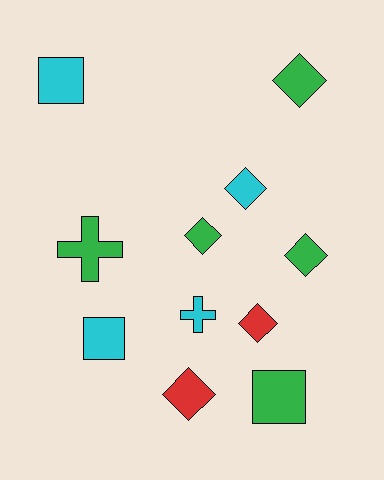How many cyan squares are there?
There are 2 cyan squares.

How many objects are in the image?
There are 11 objects.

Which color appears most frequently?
Green, with 5 objects.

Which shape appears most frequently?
Diamond, with 6 objects.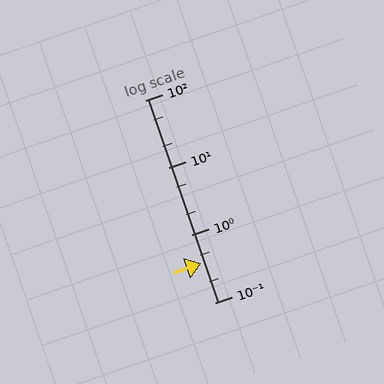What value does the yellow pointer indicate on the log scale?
The pointer indicates approximately 0.38.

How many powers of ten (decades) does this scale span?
The scale spans 3 decades, from 0.1 to 100.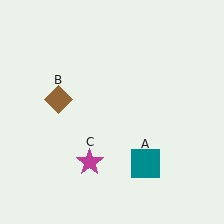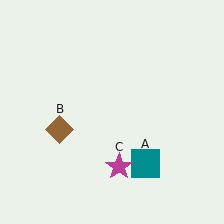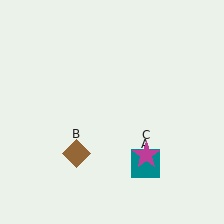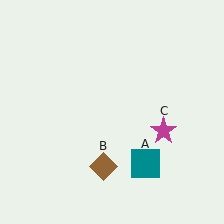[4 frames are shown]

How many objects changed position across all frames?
2 objects changed position: brown diamond (object B), magenta star (object C).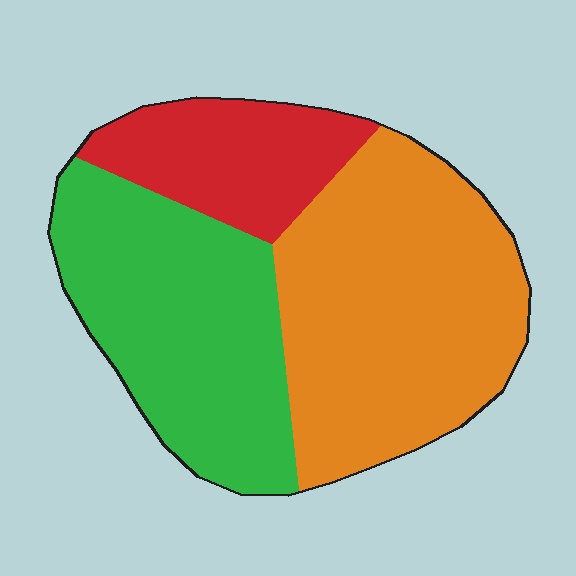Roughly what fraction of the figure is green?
Green covers 36% of the figure.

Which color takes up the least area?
Red, at roughly 20%.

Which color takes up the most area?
Orange, at roughly 45%.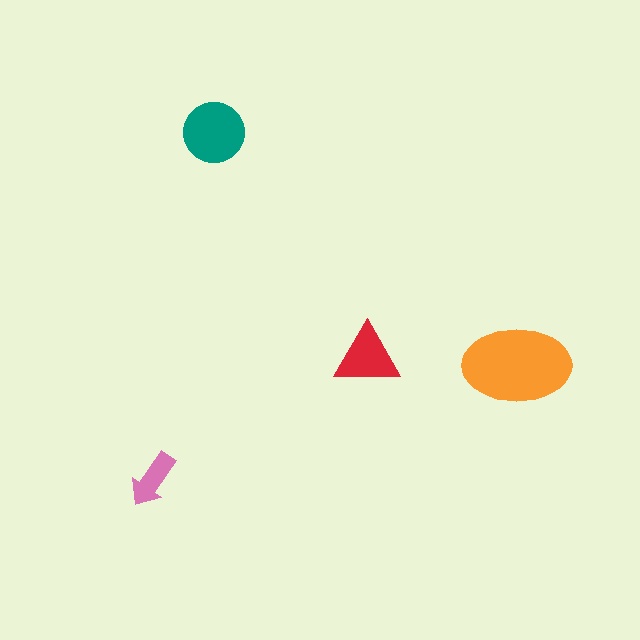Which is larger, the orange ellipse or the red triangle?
The orange ellipse.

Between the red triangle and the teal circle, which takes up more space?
The teal circle.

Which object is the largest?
The orange ellipse.